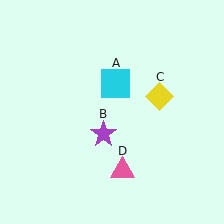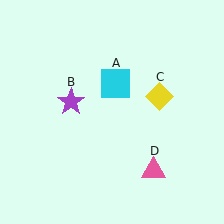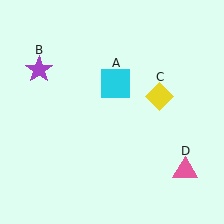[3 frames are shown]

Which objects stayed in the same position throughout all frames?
Cyan square (object A) and yellow diamond (object C) remained stationary.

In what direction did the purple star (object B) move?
The purple star (object B) moved up and to the left.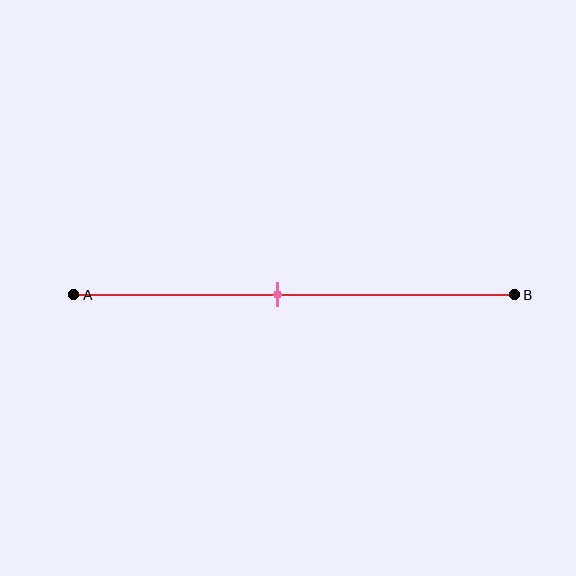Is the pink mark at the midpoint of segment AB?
No, the mark is at about 45% from A, not at the 50% midpoint.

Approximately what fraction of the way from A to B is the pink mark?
The pink mark is approximately 45% of the way from A to B.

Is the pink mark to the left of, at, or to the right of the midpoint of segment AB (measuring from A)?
The pink mark is to the left of the midpoint of segment AB.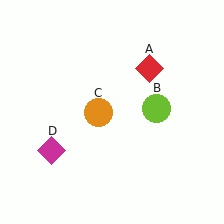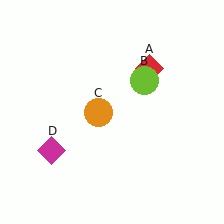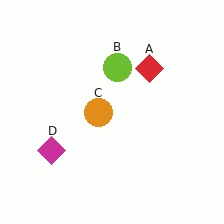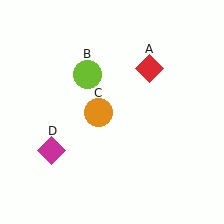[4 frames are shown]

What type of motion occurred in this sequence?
The lime circle (object B) rotated counterclockwise around the center of the scene.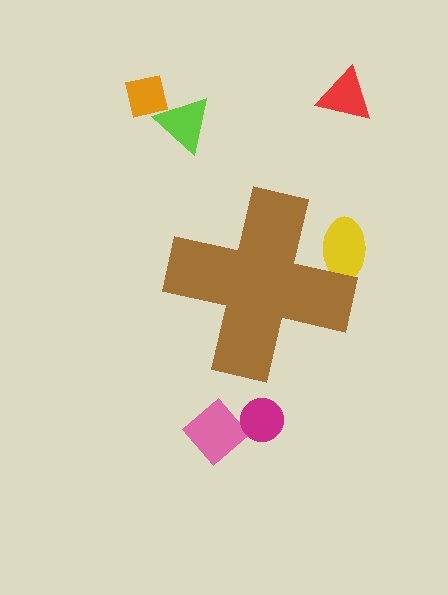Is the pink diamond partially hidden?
No, the pink diamond is fully visible.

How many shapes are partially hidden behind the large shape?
1 shape is partially hidden.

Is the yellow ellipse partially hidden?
Yes, the yellow ellipse is partially hidden behind the brown cross.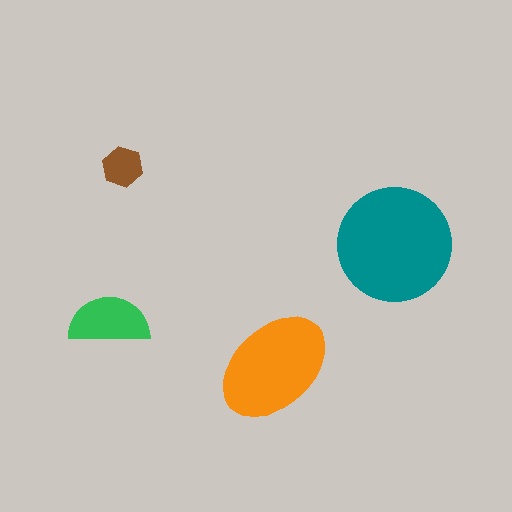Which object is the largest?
The teal circle.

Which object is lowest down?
The orange ellipse is bottommost.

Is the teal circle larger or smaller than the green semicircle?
Larger.